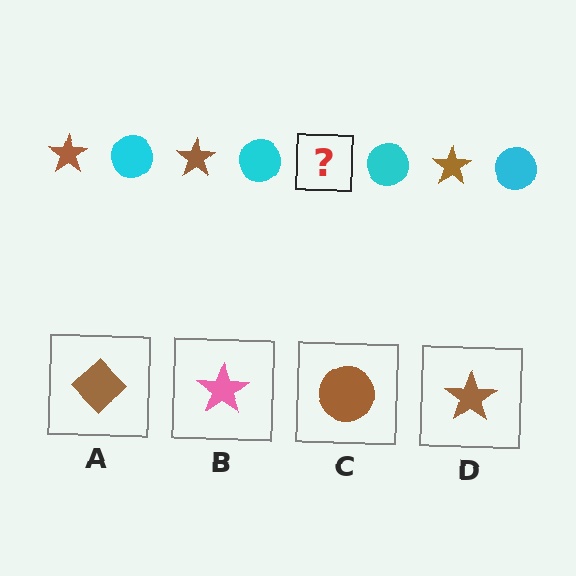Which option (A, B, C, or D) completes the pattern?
D.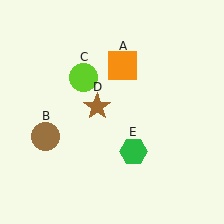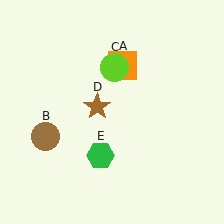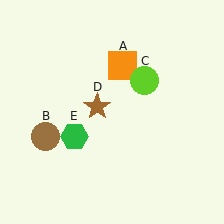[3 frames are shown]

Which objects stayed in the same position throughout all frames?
Orange square (object A) and brown circle (object B) and brown star (object D) remained stationary.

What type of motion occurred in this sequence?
The lime circle (object C), green hexagon (object E) rotated clockwise around the center of the scene.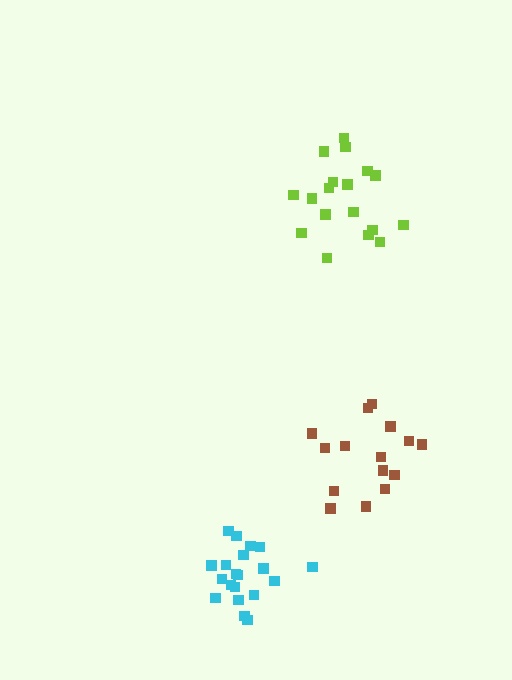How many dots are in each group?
Group 1: 18 dots, Group 2: 20 dots, Group 3: 15 dots (53 total).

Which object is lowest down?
The cyan cluster is bottommost.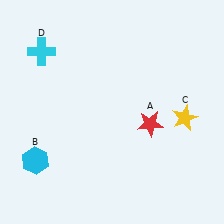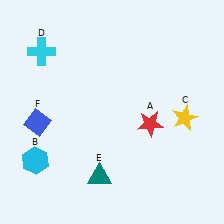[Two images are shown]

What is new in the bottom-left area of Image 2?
A teal triangle (E) was added in the bottom-left area of Image 2.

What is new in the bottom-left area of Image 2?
A blue diamond (F) was added in the bottom-left area of Image 2.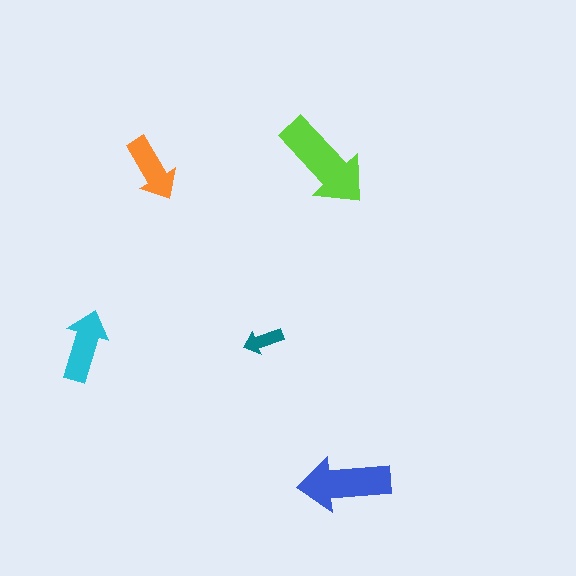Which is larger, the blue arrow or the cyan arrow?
The blue one.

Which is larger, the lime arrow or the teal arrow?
The lime one.